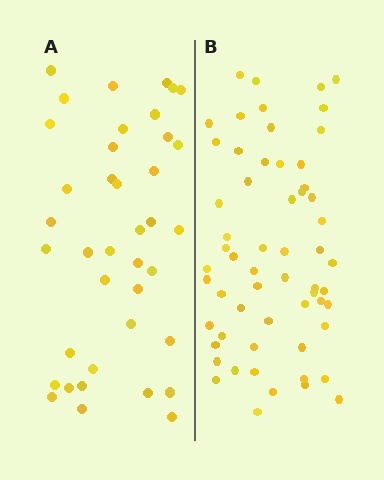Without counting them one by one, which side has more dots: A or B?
Region B (the right region) has more dots.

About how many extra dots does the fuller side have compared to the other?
Region B has approximately 20 more dots than region A.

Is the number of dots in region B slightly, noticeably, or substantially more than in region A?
Region B has substantially more. The ratio is roughly 1.5 to 1.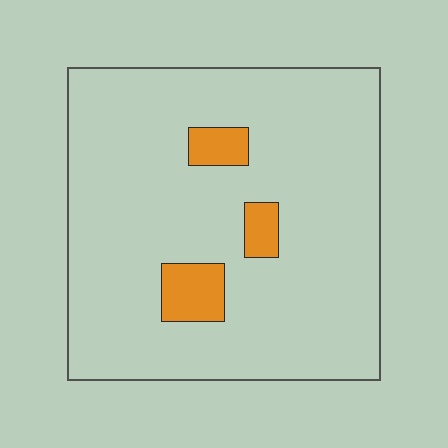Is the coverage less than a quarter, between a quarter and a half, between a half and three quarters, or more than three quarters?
Less than a quarter.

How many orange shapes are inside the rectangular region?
3.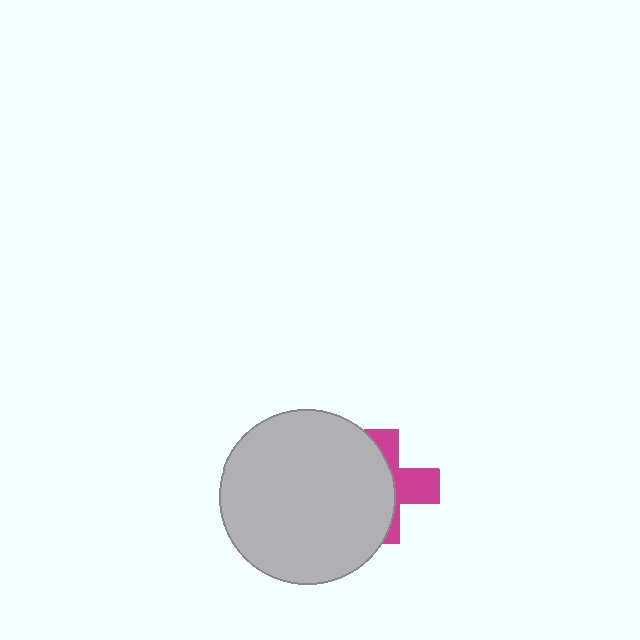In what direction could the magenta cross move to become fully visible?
The magenta cross could move right. That would shift it out from behind the light gray circle entirely.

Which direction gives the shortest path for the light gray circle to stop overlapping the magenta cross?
Moving left gives the shortest separation.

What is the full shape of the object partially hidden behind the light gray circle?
The partially hidden object is a magenta cross.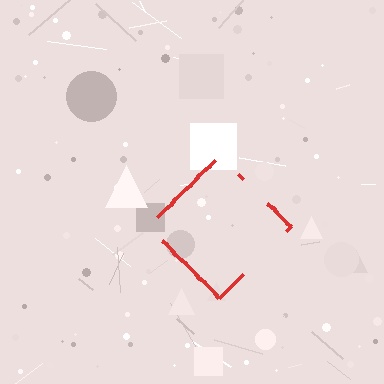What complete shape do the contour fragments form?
The contour fragments form a diamond.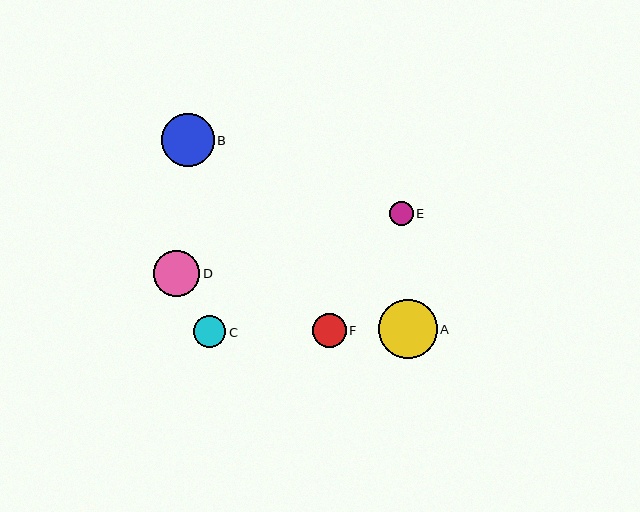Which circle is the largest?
Circle A is the largest with a size of approximately 58 pixels.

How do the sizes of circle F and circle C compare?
Circle F and circle C are approximately the same size.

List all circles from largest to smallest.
From largest to smallest: A, B, D, F, C, E.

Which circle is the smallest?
Circle E is the smallest with a size of approximately 24 pixels.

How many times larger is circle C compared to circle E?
Circle C is approximately 1.3 times the size of circle E.